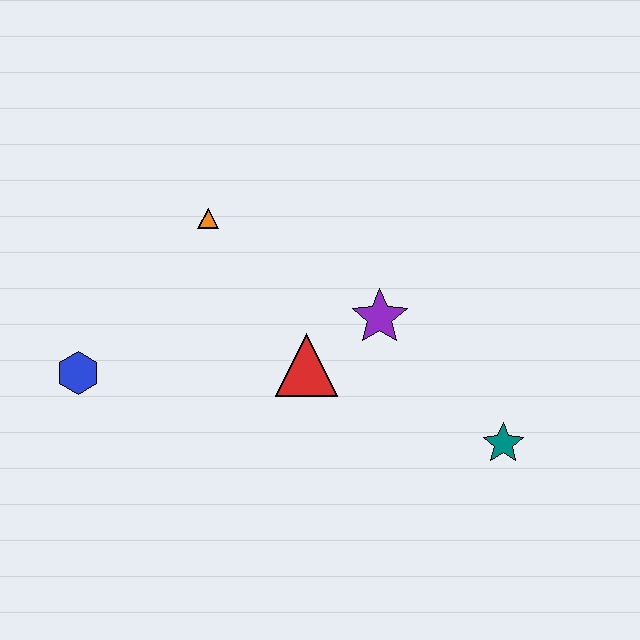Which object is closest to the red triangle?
The purple star is closest to the red triangle.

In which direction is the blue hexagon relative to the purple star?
The blue hexagon is to the left of the purple star.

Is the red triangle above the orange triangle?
No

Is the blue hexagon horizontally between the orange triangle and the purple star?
No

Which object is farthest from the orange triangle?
The teal star is farthest from the orange triangle.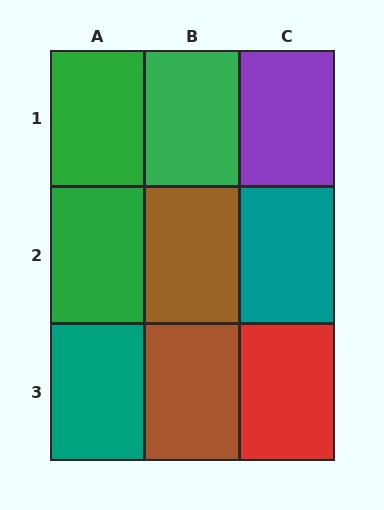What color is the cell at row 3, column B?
Brown.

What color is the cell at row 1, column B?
Green.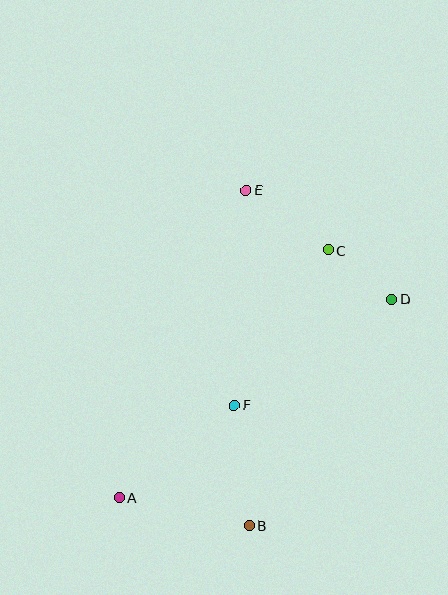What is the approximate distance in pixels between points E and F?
The distance between E and F is approximately 215 pixels.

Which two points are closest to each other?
Points C and D are closest to each other.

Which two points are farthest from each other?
Points A and D are farthest from each other.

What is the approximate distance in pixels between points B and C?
The distance between B and C is approximately 286 pixels.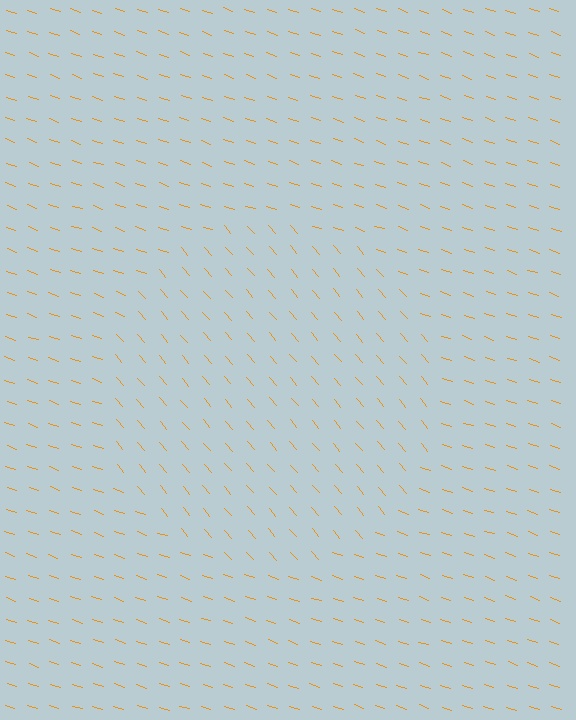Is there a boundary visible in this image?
Yes, there is a texture boundary formed by a change in line orientation.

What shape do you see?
I see a circle.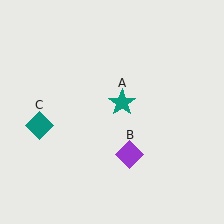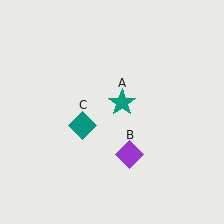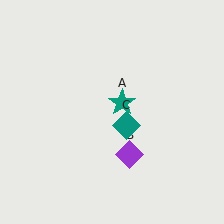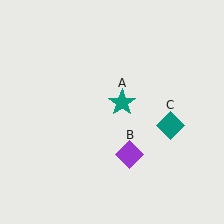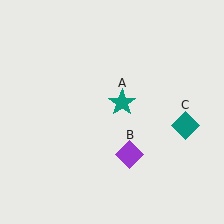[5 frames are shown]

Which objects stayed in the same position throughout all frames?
Teal star (object A) and purple diamond (object B) remained stationary.